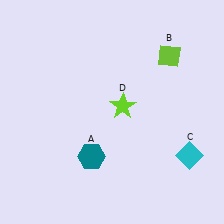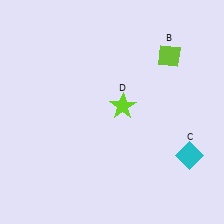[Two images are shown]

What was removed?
The teal hexagon (A) was removed in Image 2.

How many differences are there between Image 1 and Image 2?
There is 1 difference between the two images.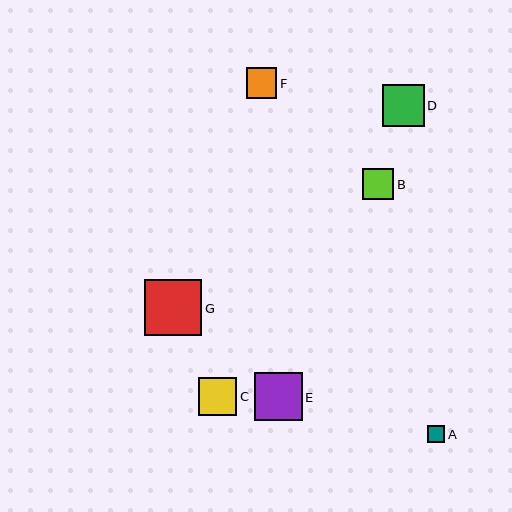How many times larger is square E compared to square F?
Square E is approximately 1.6 times the size of square F.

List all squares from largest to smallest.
From largest to smallest: G, E, D, C, B, F, A.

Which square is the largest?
Square G is the largest with a size of approximately 57 pixels.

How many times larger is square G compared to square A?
Square G is approximately 3.4 times the size of square A.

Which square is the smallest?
Square A is the smallest with a size of approximately 17 pixels.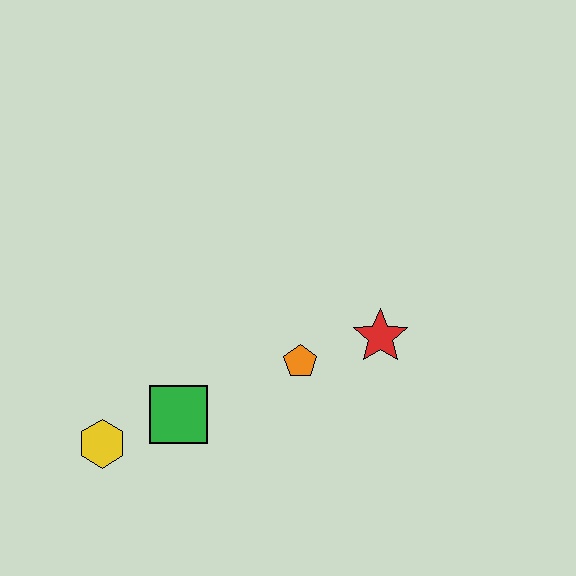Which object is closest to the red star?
The orange pentagon is closest to the red star.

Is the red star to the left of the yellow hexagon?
No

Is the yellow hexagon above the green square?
No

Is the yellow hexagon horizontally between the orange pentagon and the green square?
No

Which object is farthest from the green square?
The red star is farthest from the green square.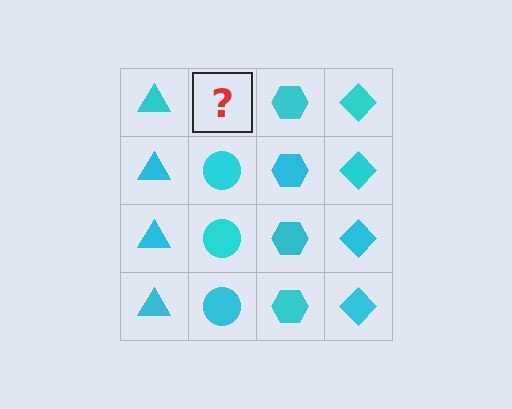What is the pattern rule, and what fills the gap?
The rule is that each column has a consistent shape. The gap should be filled with a cyan circle.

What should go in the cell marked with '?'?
The missing cell should contain a cyan circle.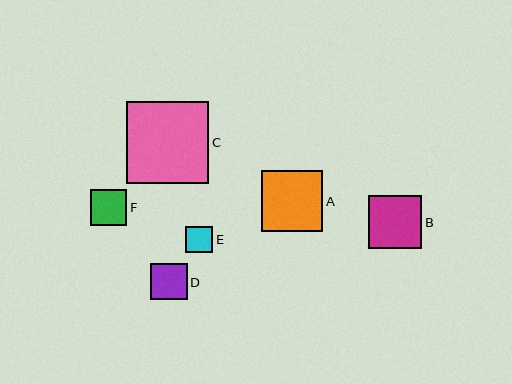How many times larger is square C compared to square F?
Square C is approximately 2.2 times the size of square F.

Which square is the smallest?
Square E is the smallest with a size of approximately 27 pixels.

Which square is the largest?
Square C is the largest with a size of approximately 82 pixels.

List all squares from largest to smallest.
From largest to smallest: C, A, B, F, D, E.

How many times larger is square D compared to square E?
Square D is approximately 1.4 times the size of square E.